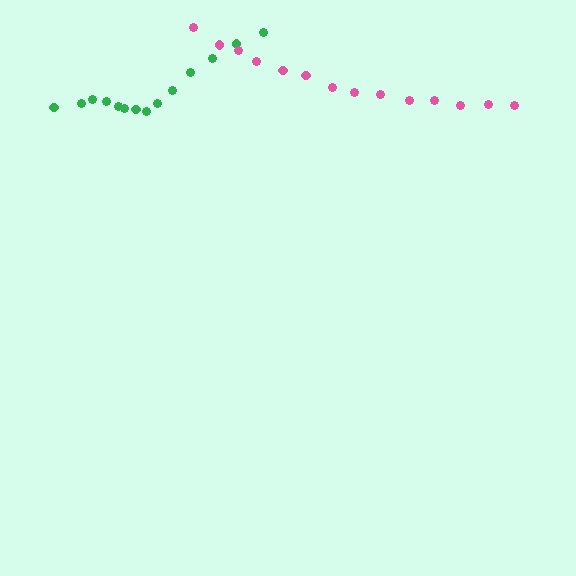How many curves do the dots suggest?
There are 2 distinct paths.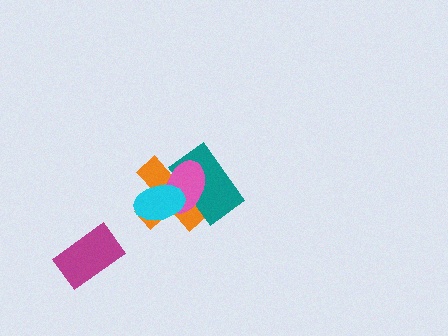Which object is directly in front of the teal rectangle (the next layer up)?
The pink ellipse is directly in front of the teal rectangle.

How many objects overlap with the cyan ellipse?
3 objects overlap with the cyan ellipse.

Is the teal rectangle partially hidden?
Yes, it is partially covered by another shape.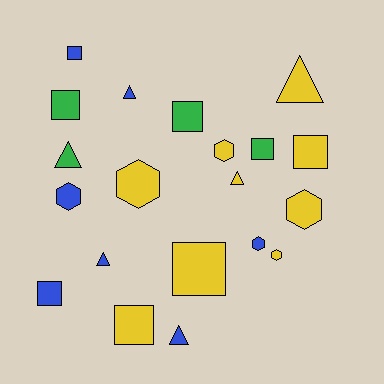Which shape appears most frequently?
Square, with 8 objects.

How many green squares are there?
There are 3 green squares.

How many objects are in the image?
There are 20 objects.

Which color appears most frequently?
Yellow, with 9 objects.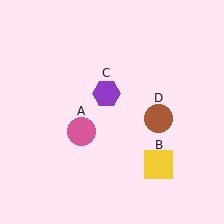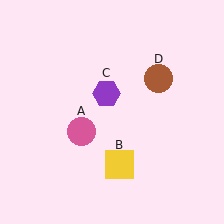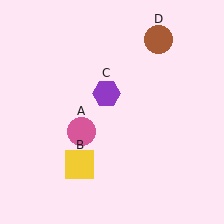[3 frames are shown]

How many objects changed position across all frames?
2 objects changed position: yellow square (object B), brown circle (object D).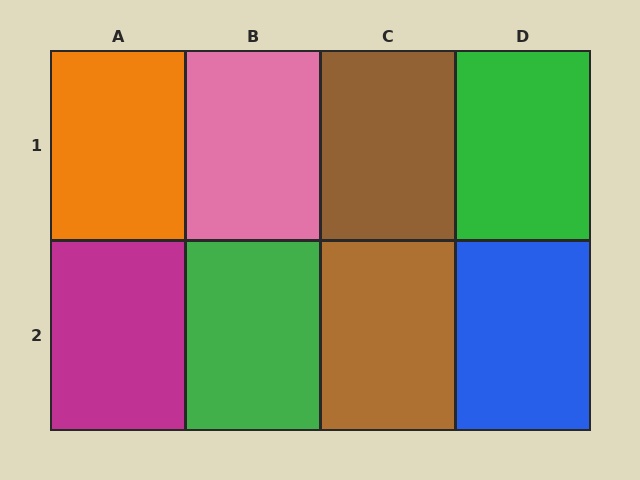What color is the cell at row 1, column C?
Brown.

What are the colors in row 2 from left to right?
Magenta, green, brown, blue.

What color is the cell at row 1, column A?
Orange.